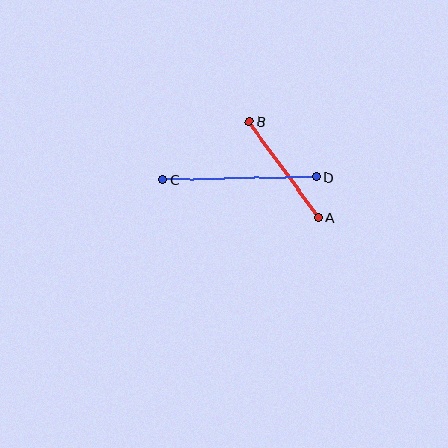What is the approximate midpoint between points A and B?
The midpoint is at approximately (284, 170) pixels.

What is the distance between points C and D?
The distance is approximately 153 pixels.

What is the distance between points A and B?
The distance is approximately 118 pixels.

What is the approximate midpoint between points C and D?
The midpoint is at approximately (239, 178) pixels.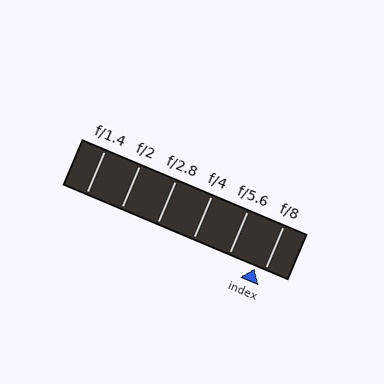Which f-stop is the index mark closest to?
The index mark is closest to f/8.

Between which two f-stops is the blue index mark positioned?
The index mark is between f/5.6 and f/8.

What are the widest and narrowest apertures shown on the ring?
The widest aperture shown is f/1.4 and the narrowest is f/8.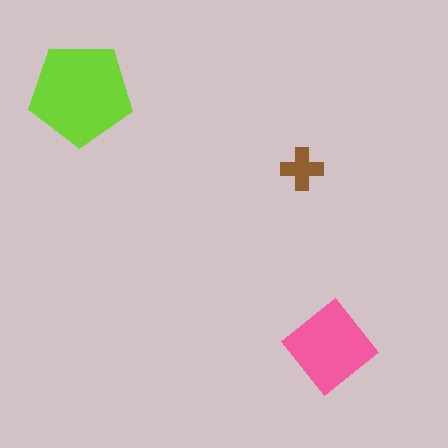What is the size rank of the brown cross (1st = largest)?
3rd.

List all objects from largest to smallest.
The lime pentagon, the pink diamond, the brown cross.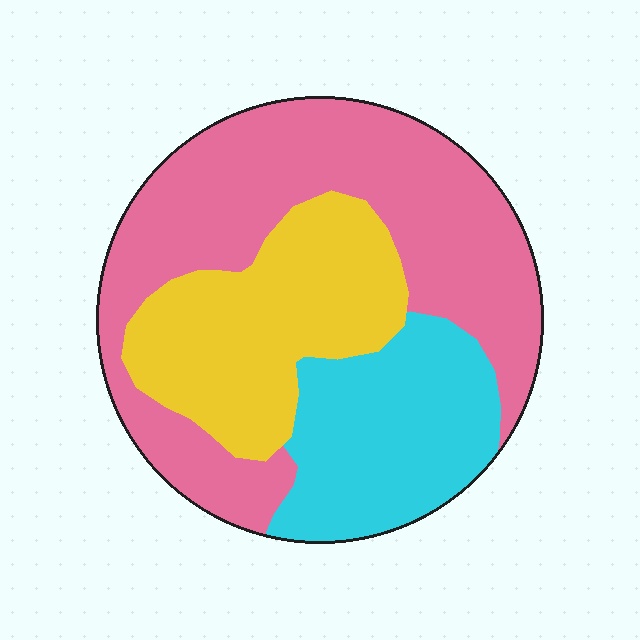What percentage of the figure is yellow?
Yellow takes up between a sixth and a third of the figure.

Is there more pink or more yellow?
Pink.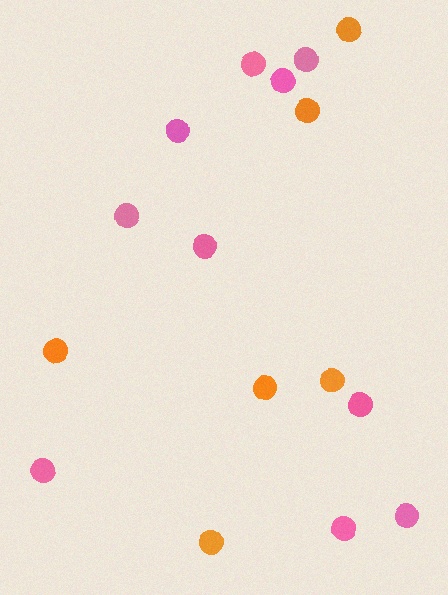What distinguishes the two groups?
There are 2 groups: one group of orange circles (6) and one group of pink circles (10).